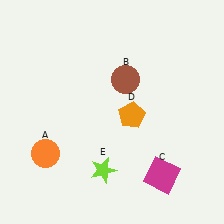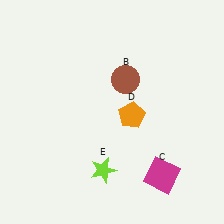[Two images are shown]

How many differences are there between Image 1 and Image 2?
There is 1 difference between the two images.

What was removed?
The orange circle (A) was removed in Image 2.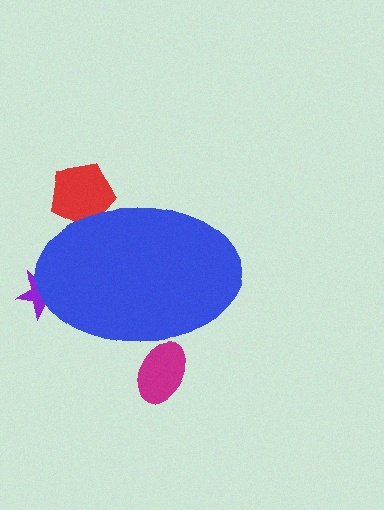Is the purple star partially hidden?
Yes, the purple star is partially hidden behind the blue ellipse.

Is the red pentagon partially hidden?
Yes, the red pentagon is partially hidden behind the blue ellipse.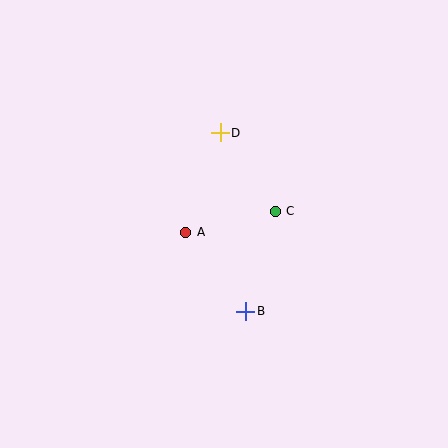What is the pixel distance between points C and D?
The distance between C and D is 96 pixels.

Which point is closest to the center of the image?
Point A at (186, 232) is closest to the center.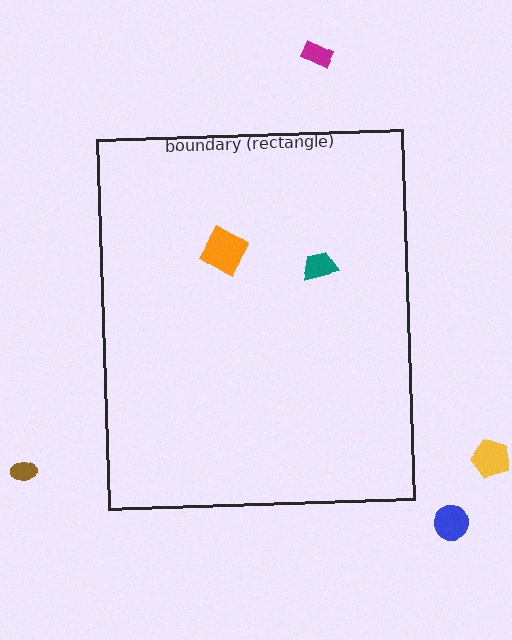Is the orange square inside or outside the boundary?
Inside.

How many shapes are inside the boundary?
2 inside, 4 outside.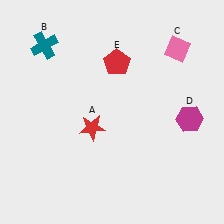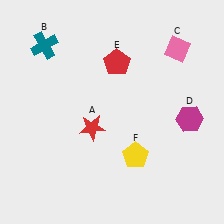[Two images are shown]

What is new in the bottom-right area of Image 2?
A yellow pentagon (F) was added in the bottom-right area of Image 2.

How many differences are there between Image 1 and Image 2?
There is 1 difference between the two images.